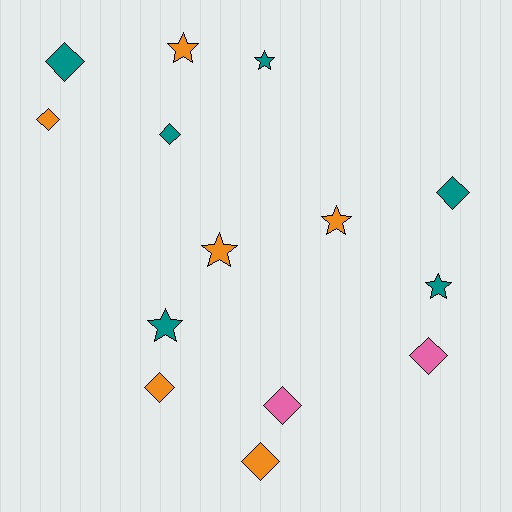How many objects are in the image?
There are 14 objects.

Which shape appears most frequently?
Diamond, with 8 objects.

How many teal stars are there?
There are 3 teal stars.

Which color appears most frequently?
Teal, with 6 objects.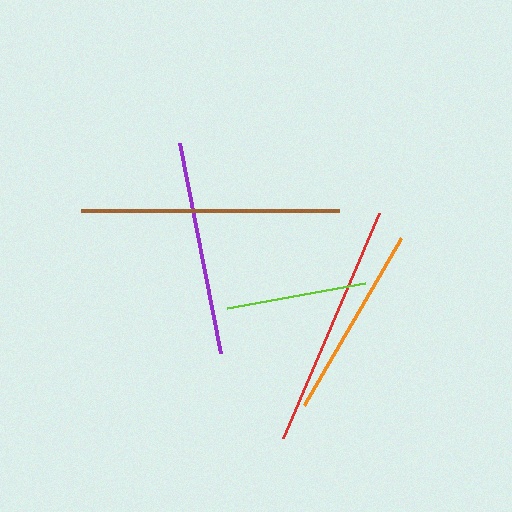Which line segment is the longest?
The brown line is the longest at approximately 258 pixels.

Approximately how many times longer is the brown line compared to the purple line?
The brown line is approximately 1.2 times the length of the purple line.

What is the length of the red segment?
The red segment is approximately 244 pixels long.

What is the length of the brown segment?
The brown segment is approximately 258 pixels long.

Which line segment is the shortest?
The lime line is the shortest at approximately 140 pixels.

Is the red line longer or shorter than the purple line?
The red line is longer than the purple line.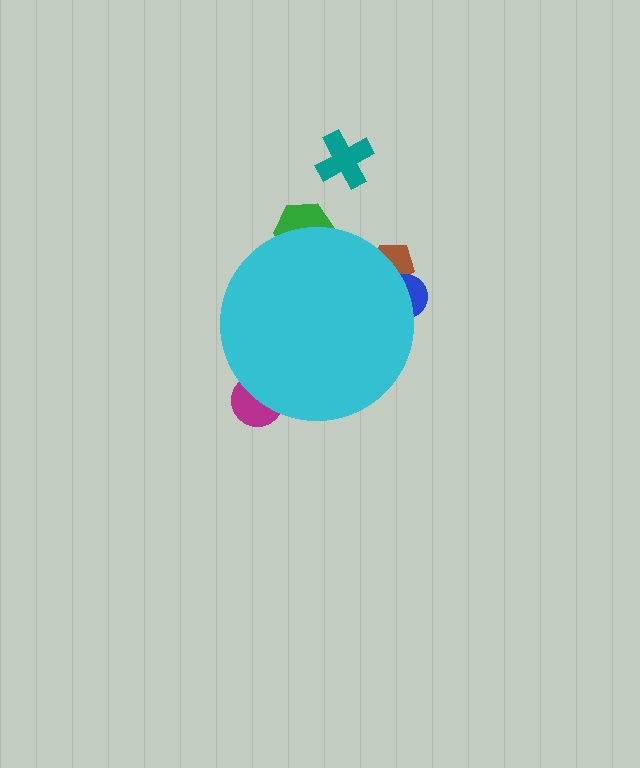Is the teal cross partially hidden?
No, the teal cross is fully visible.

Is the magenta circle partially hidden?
Yes, the magenta circle is partially hidden behind the cyan circle.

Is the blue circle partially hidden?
Yes, the blue circle is partially hidden behind the cyan circle.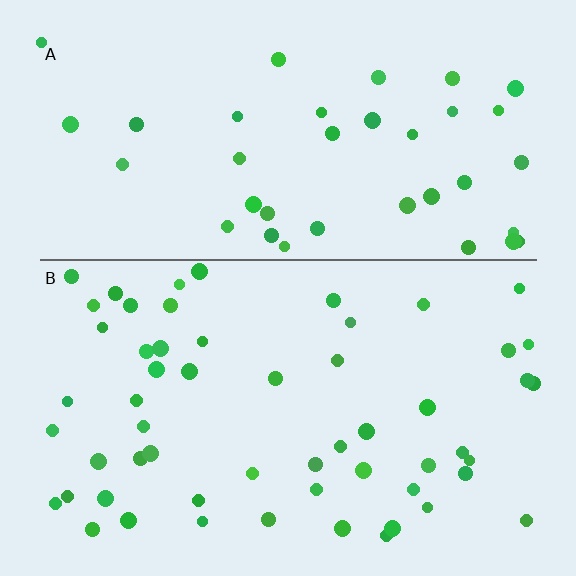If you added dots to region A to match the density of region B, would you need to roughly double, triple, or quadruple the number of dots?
Approximately double.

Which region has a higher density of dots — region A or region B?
B (the bottom).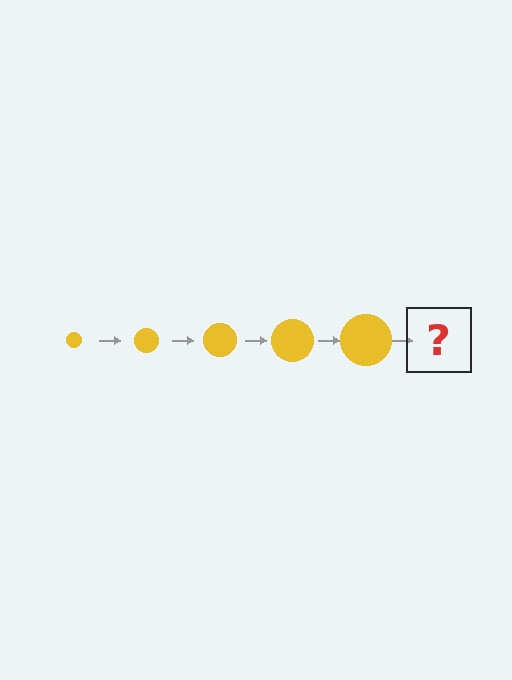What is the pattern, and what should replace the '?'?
The pattern is that the circle gets progressively larger each step. The '?' should be a yellow circle, larger than the previous one.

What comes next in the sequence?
The next element should be a yellow circle, larger than the previous one.